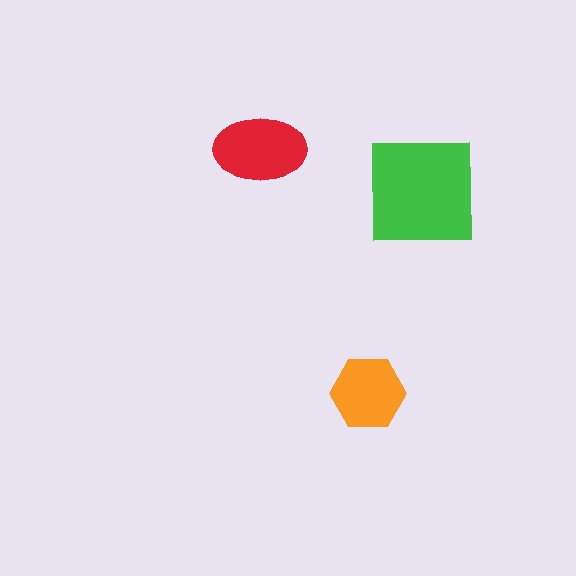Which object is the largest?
The green square.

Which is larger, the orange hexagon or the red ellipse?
The red ellipse.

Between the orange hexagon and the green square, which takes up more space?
The green square.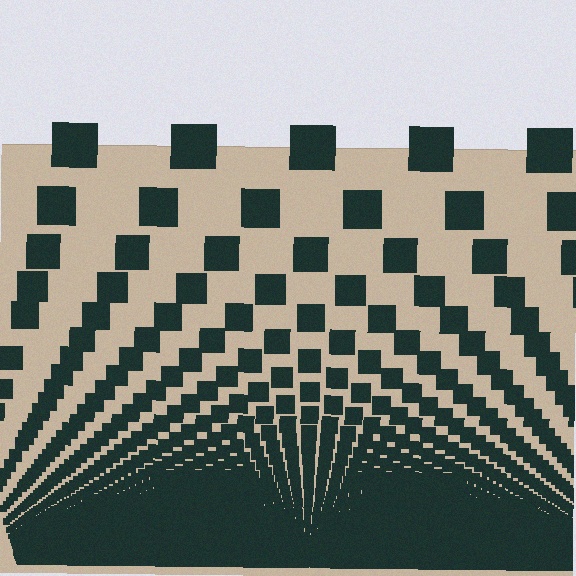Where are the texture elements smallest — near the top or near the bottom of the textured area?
Near the bottom.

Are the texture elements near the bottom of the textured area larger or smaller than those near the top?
Smaller. The gradient is inverted — elements near the bottom are smaller and denser.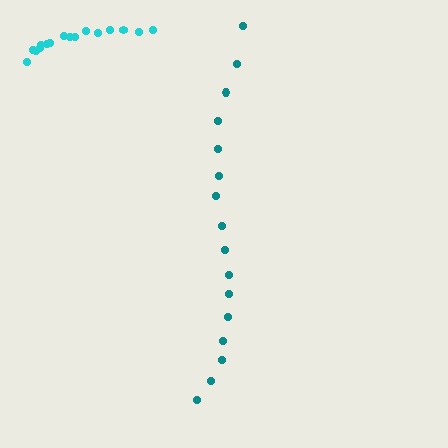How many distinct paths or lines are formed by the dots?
There are 2 distinct paths.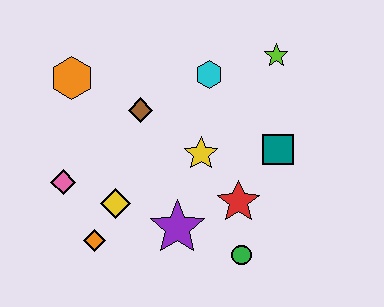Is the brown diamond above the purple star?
Yes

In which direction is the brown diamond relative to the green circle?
The brown diamond is above the green circle.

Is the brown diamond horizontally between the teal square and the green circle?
No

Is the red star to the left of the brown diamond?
No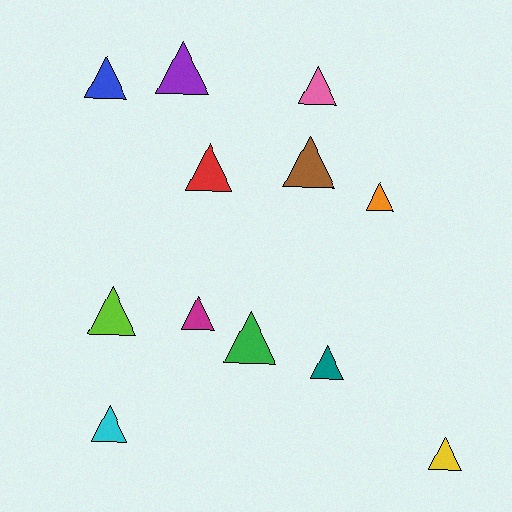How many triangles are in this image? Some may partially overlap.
There are 12 triangles.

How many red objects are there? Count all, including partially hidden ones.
There is 1 red object.